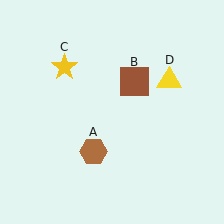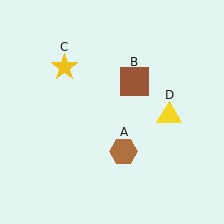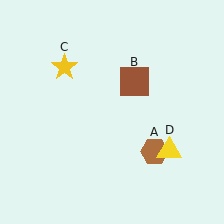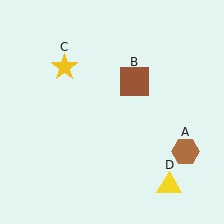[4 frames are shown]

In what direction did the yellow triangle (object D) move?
The yellow triangle (object D) moved down.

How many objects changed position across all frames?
2 objects changed position: brown hexagon (object A), yellow triangle (object D).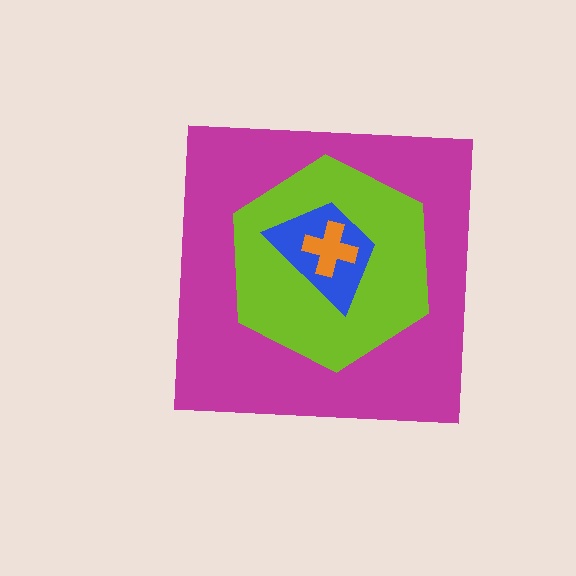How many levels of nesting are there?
4.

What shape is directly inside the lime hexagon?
The blue trapezoid.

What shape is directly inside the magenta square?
The lime hexagon.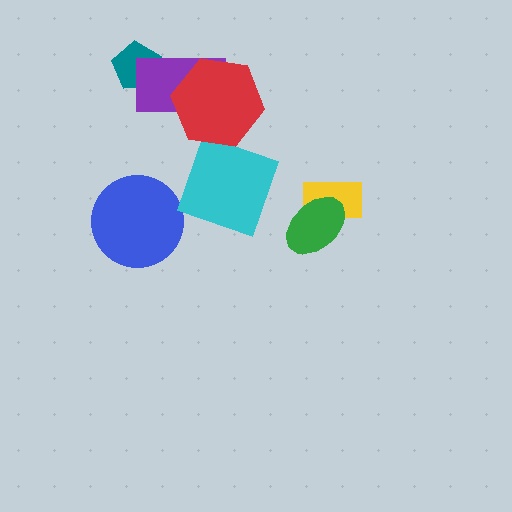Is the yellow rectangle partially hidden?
Yes, it is partially covered by another shape.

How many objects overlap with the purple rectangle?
2 objects overlap with the purple rectangle.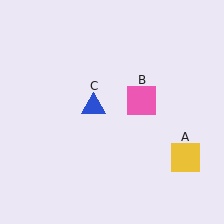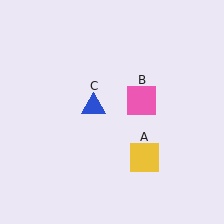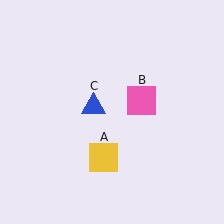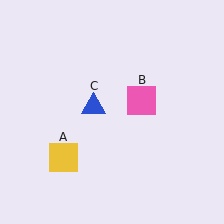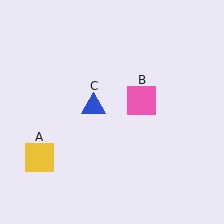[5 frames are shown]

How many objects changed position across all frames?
1 object changed position: yellow square (object A).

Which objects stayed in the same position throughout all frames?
Pink square (object B) and blue triangle (object C) remained stationary.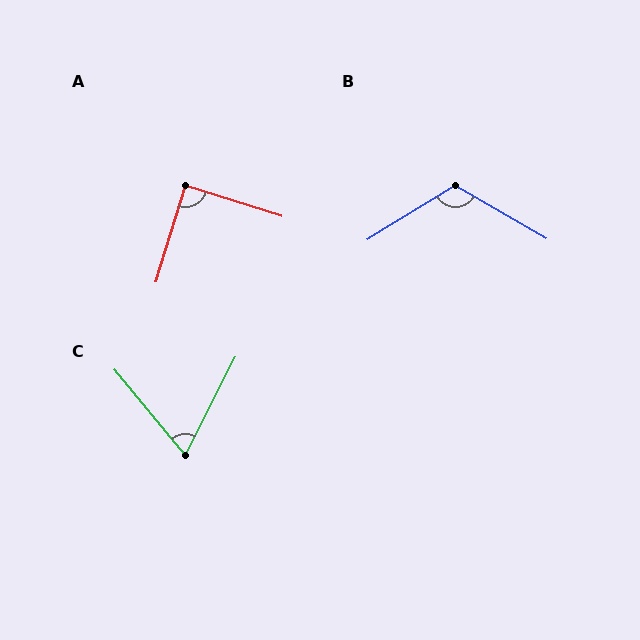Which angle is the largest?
B, at approximately 119 degrees.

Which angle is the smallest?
C, at approximately 67 degrees.